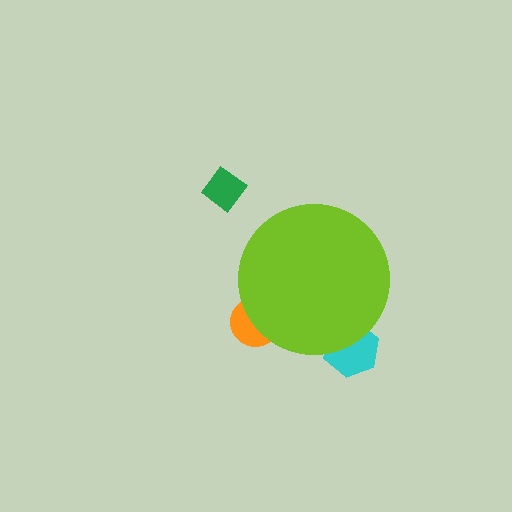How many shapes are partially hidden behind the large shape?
2 shapes are partially hidden.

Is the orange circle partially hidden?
Yes, the orange circle is partially hidden behind the lime circle.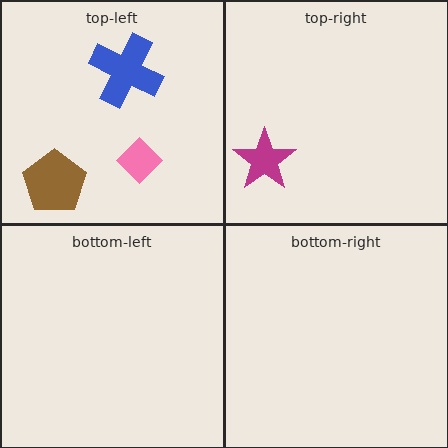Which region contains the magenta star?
The top-right region.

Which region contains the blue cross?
The top-left region.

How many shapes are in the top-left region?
3.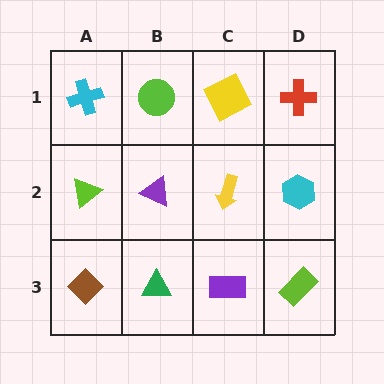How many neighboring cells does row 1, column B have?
3.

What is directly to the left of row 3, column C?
A green triangle.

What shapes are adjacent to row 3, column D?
A cyan hexagon (row 2, column D), a purple rectangle (row 3, column C).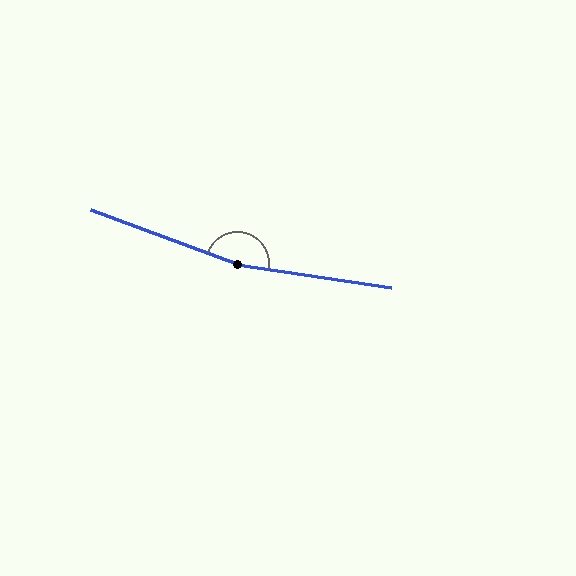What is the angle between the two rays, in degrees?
Approximately 168 degrees.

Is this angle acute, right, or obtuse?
It is obtuse.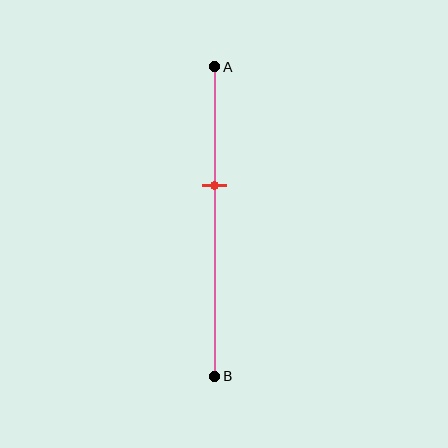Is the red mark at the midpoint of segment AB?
No, the mark is at about 40% from A, not at the 50% midpoint.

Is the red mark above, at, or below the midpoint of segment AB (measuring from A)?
The red mark is above the midpoint of segment AB.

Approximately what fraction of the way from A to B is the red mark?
The red mark is approximately 40% of the way from A to B.